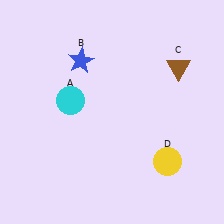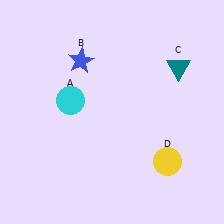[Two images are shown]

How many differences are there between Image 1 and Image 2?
There is 1 difference between the two images.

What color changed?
The triangle (C) changed from brown in Image 1 to teal in Image 2.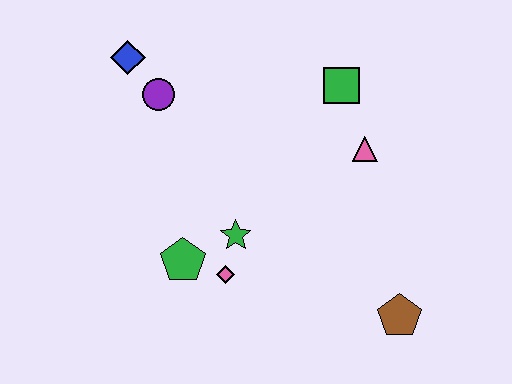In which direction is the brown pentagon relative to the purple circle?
The brown pentagon is to the right of the purple circle.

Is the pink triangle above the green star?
Yes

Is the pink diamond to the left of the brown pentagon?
Yes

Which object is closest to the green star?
The pink diamond is closest to the green star.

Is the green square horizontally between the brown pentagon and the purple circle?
Yes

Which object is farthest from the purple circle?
The brown pentagon is farthest from the purple circle.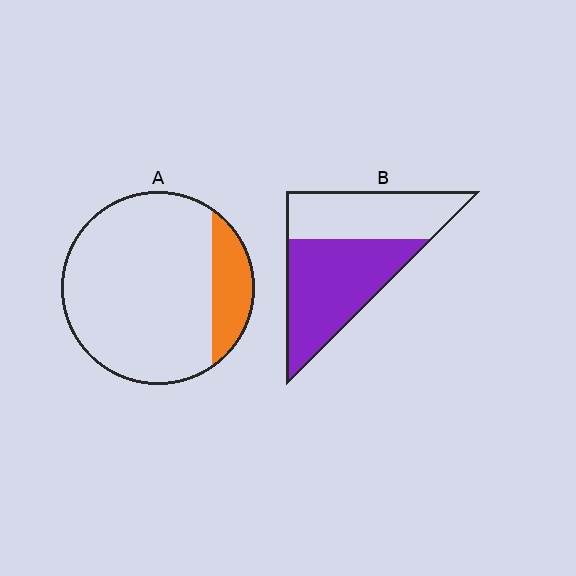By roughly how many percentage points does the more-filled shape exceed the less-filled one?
By roughly 40 percentage points (B over A).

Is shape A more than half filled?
No.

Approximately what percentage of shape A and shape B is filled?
A is approximately 15% and B is approximately 55%.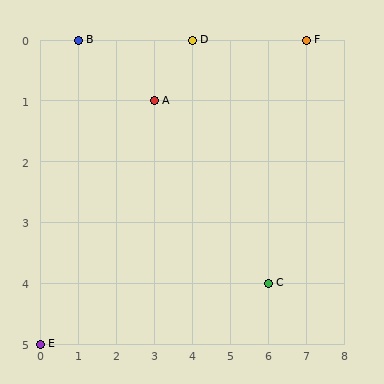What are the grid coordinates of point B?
Point B is at grid coordinates (1, 0).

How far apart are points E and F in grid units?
Points E and F are 7 columns and 5 rows apart (about 8.6 grid units diagonally).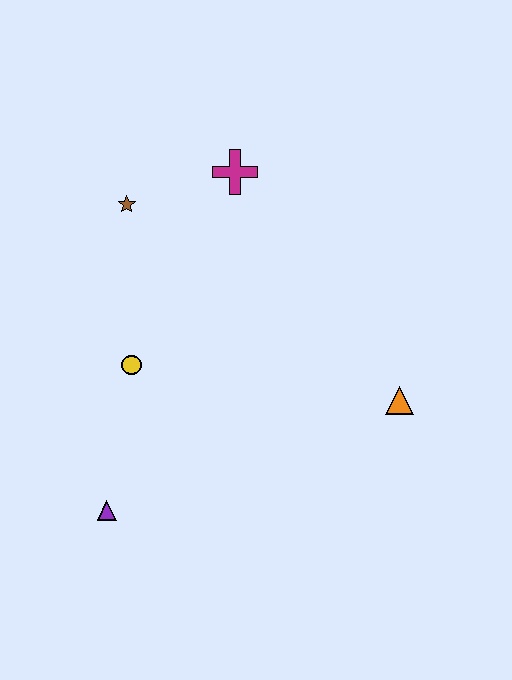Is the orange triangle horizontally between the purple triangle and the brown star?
No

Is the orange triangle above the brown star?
No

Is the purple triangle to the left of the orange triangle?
Yes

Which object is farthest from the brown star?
The orange triangle is farthest from the brown star.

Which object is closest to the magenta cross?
The brown star is closest to the magenta cross.